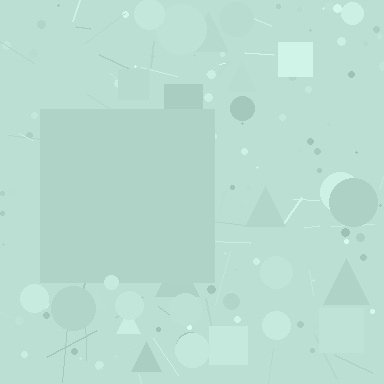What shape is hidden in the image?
A square is hidden in the image.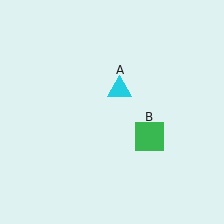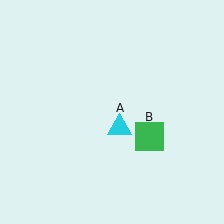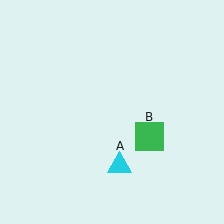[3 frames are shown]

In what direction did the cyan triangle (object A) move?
The cyan triangle (object A) moved down.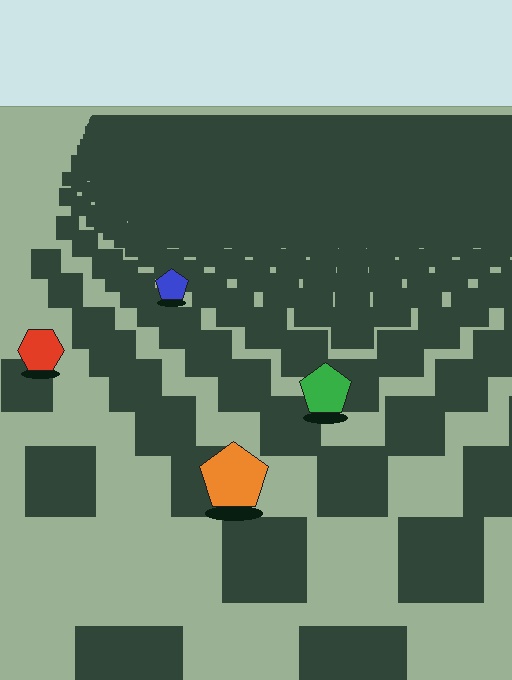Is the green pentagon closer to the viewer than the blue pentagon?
Yes. The green pentagon is closer — you can tell from the texture gradient: the ground texture is coarser near it.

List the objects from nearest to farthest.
From nearest to farthest: the orange pentagon, the green pentagon, the red hexagon, the blue pentagon.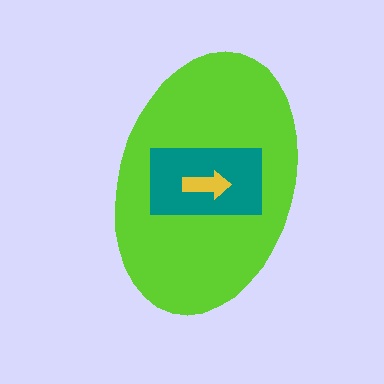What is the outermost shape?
The lime ellipse.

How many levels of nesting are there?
3.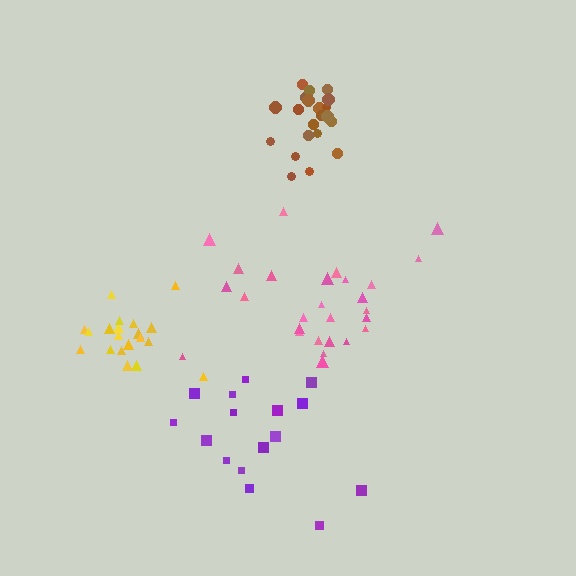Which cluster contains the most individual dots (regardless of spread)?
Pink (27).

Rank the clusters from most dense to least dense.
brown, yellow, pink, purple.